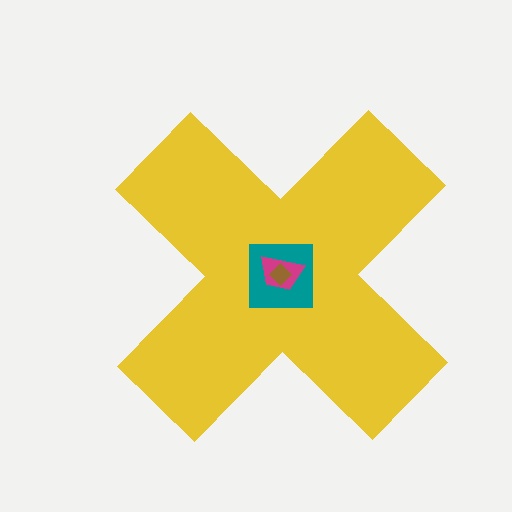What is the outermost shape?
The yellow cross.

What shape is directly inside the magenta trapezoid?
The brown diamond.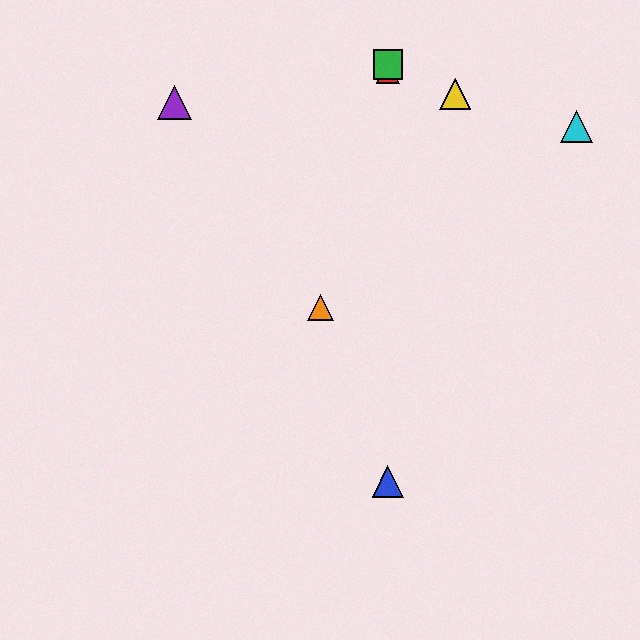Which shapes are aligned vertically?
The red triangle, the blue triangle, the green square are aligned vertically.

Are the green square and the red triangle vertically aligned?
Yes, both are at x≈388.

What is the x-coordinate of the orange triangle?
The orange triangle is at x≈320.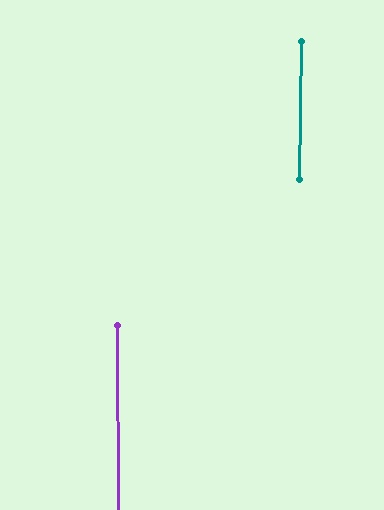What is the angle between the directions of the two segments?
Approximately 1 degree.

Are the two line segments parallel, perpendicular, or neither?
Parallel — their directions differ by only 1.3°.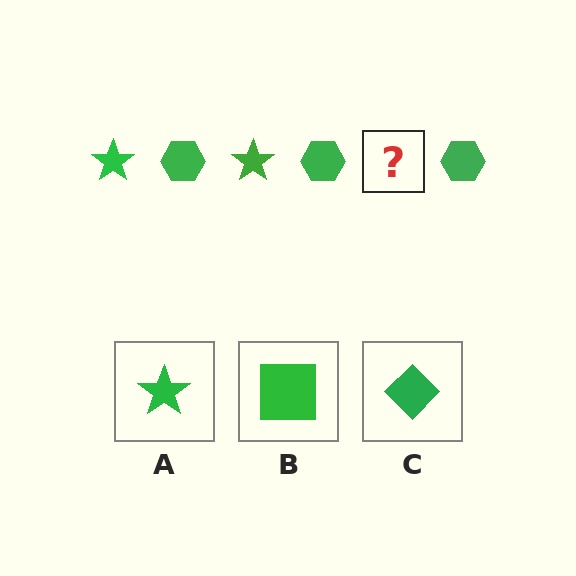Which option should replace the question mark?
Option A.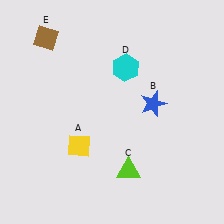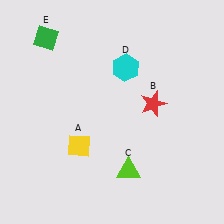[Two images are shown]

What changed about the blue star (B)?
In Image 1, B is blue. In Image 2, it changed to red.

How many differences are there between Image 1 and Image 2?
There are 2 differences between the two images.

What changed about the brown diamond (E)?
In Image 1, E is brown. In Image 2, it changed to green.